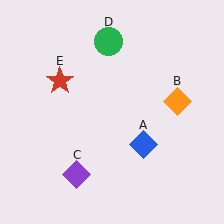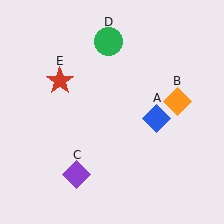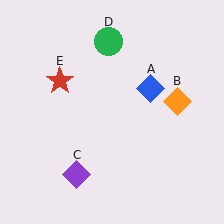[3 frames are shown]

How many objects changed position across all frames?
1 object changed position: blue diamond (object A).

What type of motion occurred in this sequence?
The blue diamond (object A) rotated counterclockwise around the center of the scene.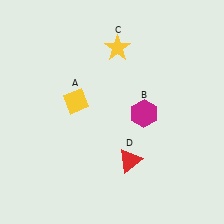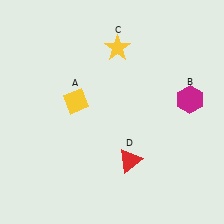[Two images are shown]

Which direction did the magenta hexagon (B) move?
The magenta hexagon (B) moved right.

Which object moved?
The magenta hexagon (B) moved right.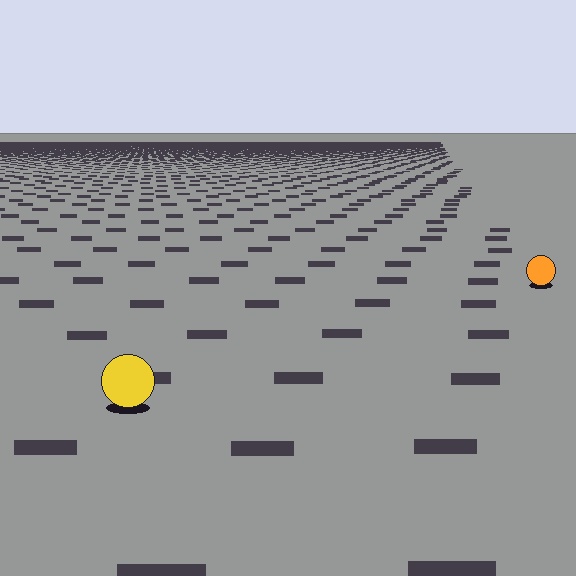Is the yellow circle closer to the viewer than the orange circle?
Yes. The yellow circle is closer — you can tell from the texture gradient: the ground texture is coarser near it.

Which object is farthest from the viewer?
The orange circle is farthest from the viewer. It appears smaller and the ground texture around it is denser.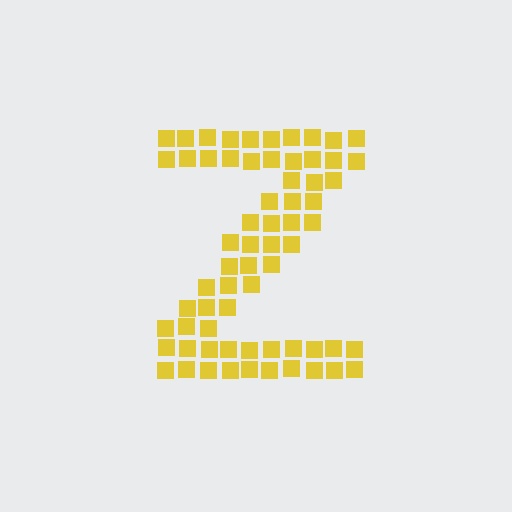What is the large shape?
The large shape is the letter Z.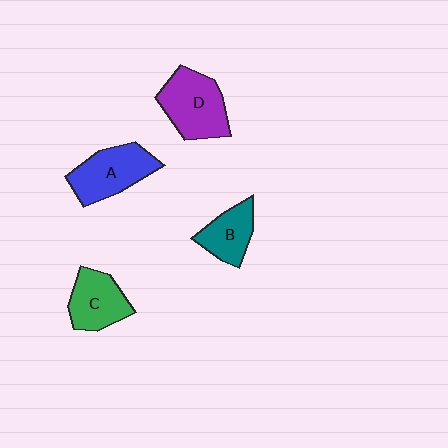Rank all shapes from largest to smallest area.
From largest to smallest: D (purple), A (blue), C (green), B (teal).